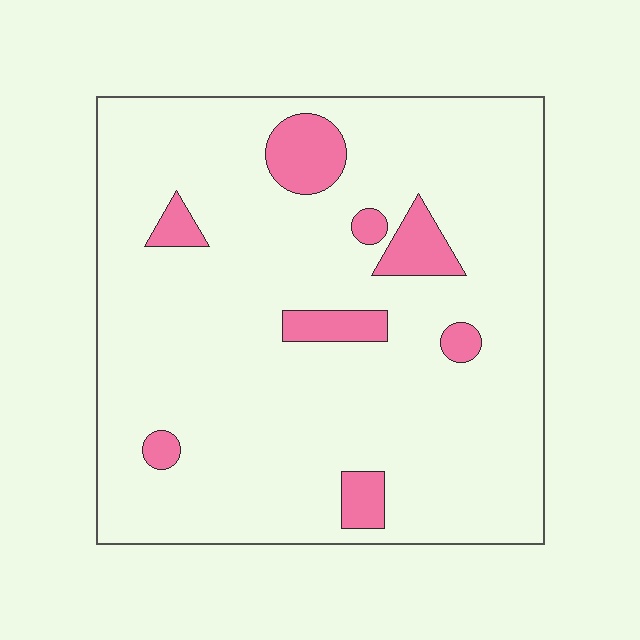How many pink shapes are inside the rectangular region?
8.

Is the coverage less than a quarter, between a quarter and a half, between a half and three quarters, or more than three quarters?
Less than a quarter.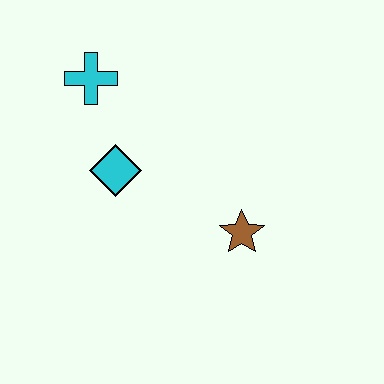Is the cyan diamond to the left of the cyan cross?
No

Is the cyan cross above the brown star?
Yes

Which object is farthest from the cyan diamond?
The brown star is farthest from the cyan diamond.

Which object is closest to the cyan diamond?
The cyan cross is closest to the cyan diamond.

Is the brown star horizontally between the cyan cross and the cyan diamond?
No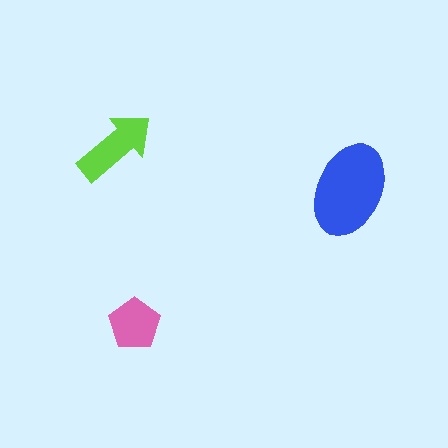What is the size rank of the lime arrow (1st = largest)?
2nd.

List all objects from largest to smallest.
The blue ellipse, the lime arrow, the pink pentagon.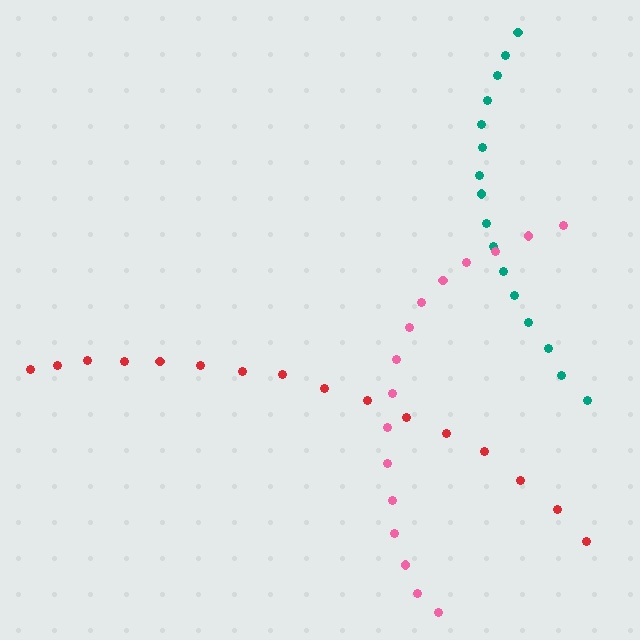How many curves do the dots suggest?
There are 3 distinct paths.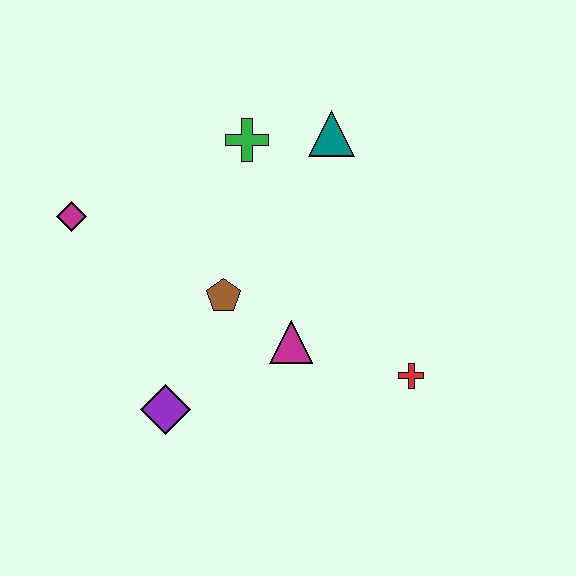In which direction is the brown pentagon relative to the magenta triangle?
The brown pentagon is to the left of the magenta triangle.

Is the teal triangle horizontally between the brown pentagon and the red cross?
Yes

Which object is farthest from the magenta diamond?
The red cross is farthest from the magenta diamond.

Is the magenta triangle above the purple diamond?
Yes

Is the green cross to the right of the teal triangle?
No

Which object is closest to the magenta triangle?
The brown pentagon is closest to the magenta triangle.